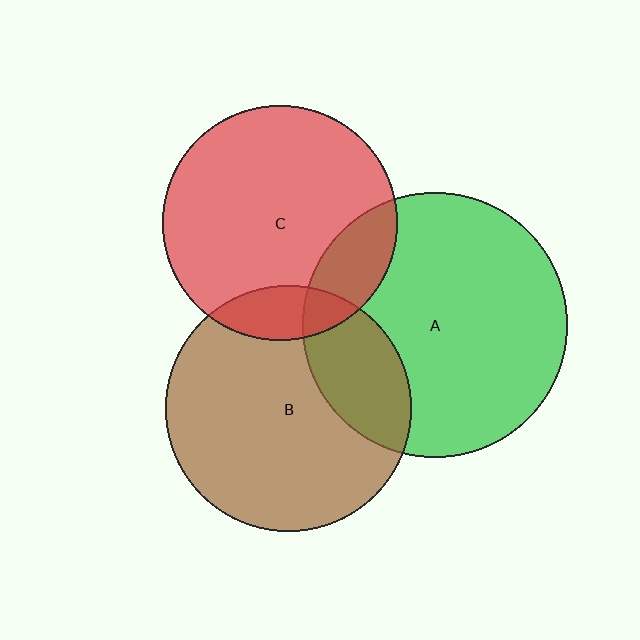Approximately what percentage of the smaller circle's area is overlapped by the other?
Approximately 25%.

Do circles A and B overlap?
Yes.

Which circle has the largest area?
Circle A (green).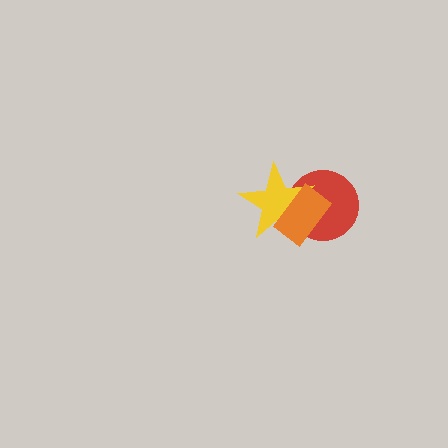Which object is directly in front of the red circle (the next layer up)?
The yellow star is directly in front of the red circle.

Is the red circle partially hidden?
Yes, it is partially covered by another shape.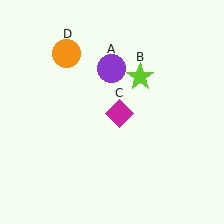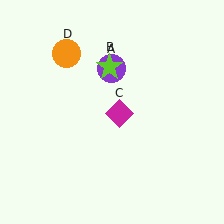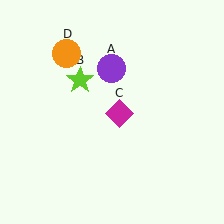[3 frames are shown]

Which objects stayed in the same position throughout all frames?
Purple circle (object A) and magenta diamond (object C) and orange circle (object D) remained stationary.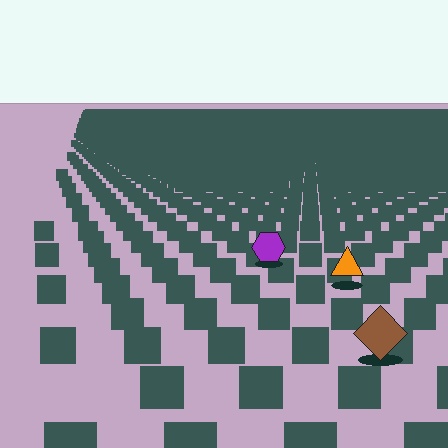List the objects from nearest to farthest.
From nearest to farthest: the brown diamond, the orange triangle, the purple hexagon.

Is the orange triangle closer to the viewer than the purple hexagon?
Yes. The orange triangle is closer — you can tell from the texture gradient: the ground texture is coarser near it.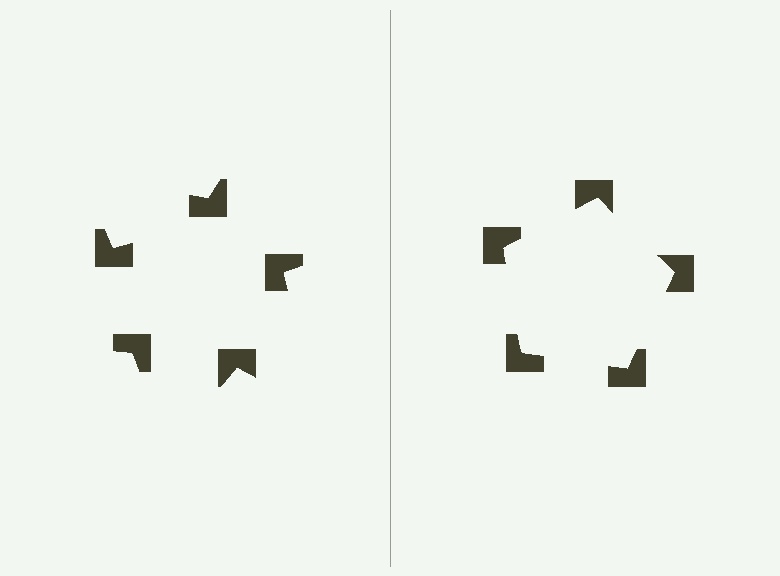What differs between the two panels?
The notched squares are positioned identically on both sides; only the wedge orientations differ. On the right they align to a pentagon; on the left they are misaligned.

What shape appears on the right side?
An illusory pentagon.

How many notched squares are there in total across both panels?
10 — 5 on each side.